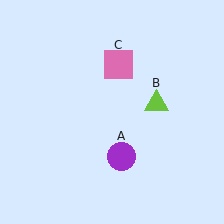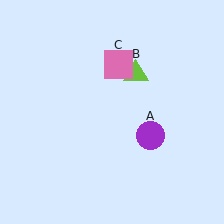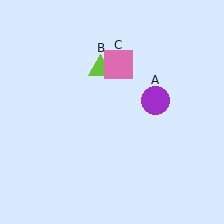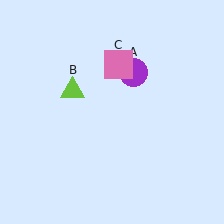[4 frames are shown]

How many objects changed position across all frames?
2 objects changed position: purple circle (object A), lime triangle (object B).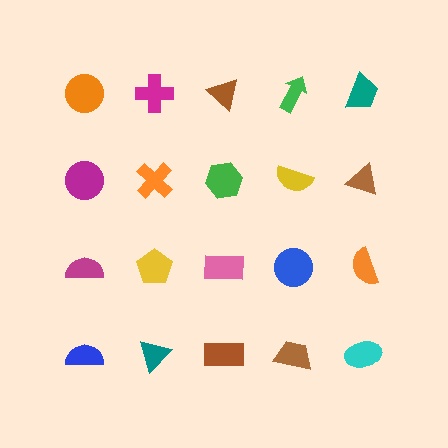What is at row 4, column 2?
A teal triangle.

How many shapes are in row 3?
5 shapes.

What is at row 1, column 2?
A magenta cross.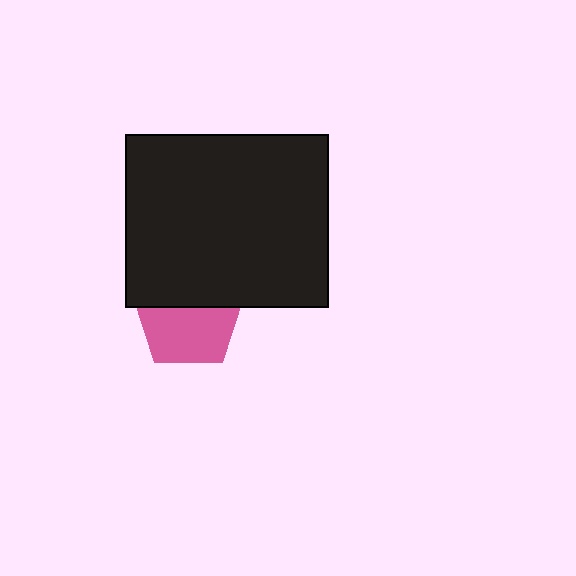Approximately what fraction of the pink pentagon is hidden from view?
Roughly 41% of the pink pentagon is hidden behind the black rectangle.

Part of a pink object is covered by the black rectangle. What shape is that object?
It is a pentagon.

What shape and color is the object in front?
The object in front is a black rectangle.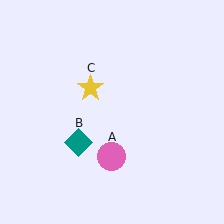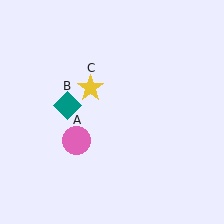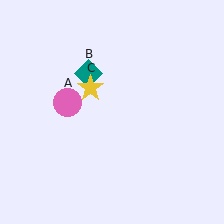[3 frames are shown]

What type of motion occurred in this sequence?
The pink circle (object A), teal diamond (object B) rotated clockwise around the center of the scene.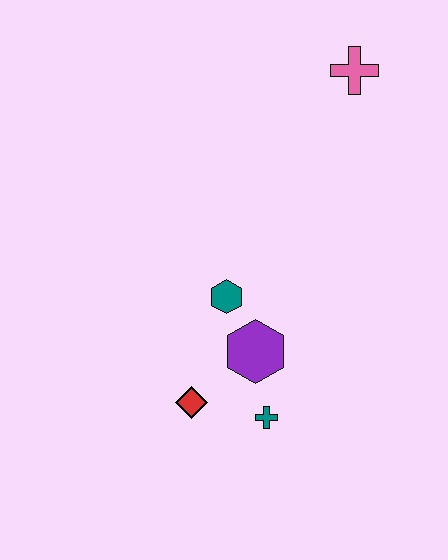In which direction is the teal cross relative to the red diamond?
The teal cross is to the right of the red diamond.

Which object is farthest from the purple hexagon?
The pink cross is farthest from the purple hexagon.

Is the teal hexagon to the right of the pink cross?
No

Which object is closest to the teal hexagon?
The purple hexagon is closest to the teal hexagon.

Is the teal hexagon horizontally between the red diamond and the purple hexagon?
Yes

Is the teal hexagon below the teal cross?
No